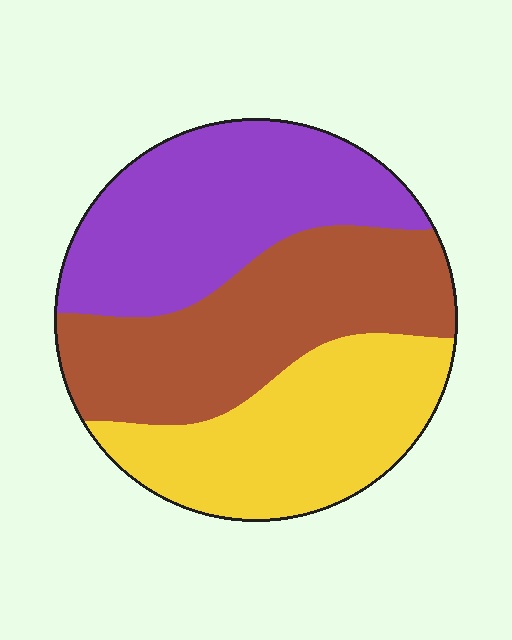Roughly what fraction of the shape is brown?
Brown covers about 35% of the shape.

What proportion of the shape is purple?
Purple takes up about one third (1/3) of the shape.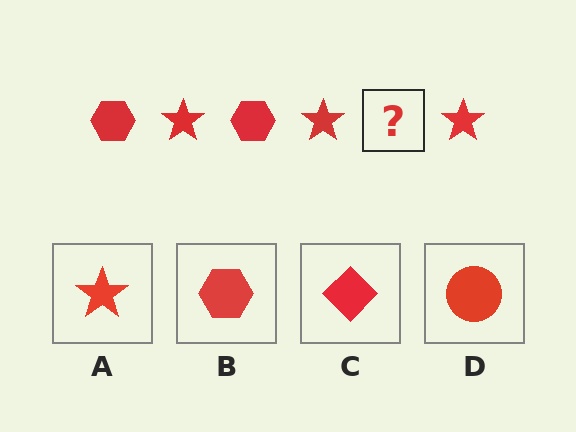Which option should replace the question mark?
Option B.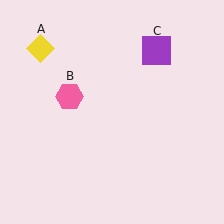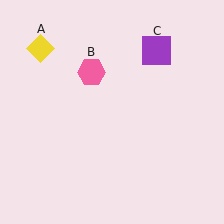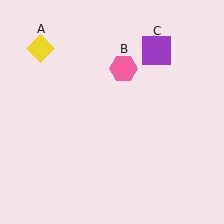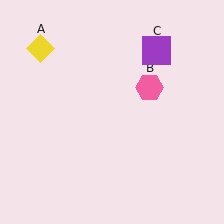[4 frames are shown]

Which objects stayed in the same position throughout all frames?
Yellow diamond (object A) and purple square (object C) remained stationary.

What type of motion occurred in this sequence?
The pink hexagon (object B) rotated clockwise around the center of the scene.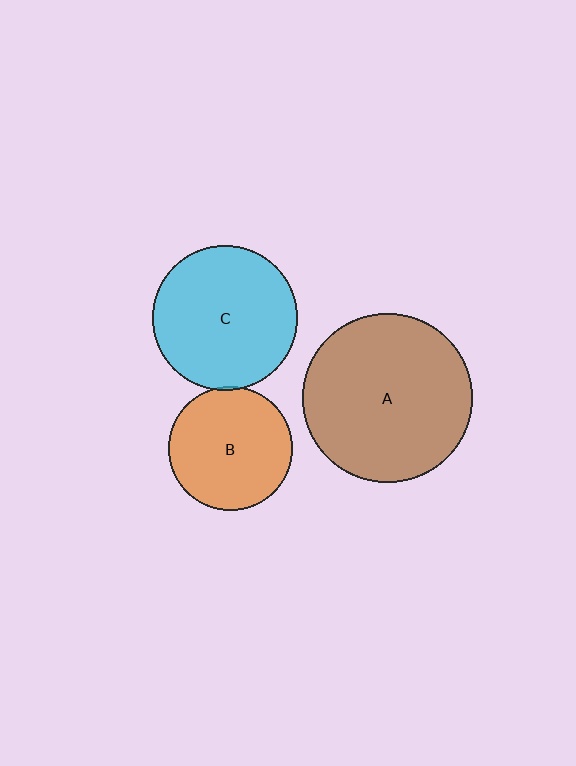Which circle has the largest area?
Circle A (brown).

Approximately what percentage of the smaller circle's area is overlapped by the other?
Approximately 5%.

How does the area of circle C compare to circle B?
Approximately 1.4 times.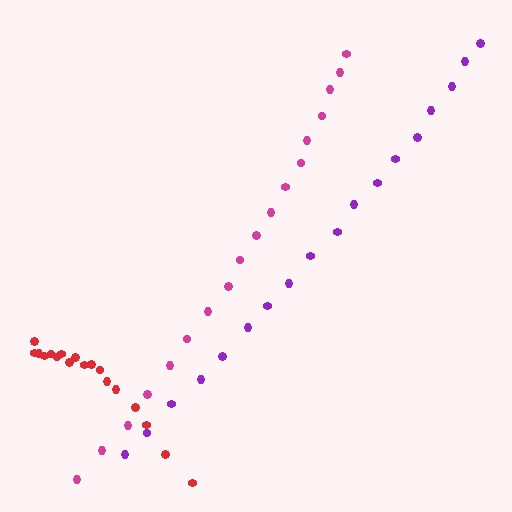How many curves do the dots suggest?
There are 3 distinct paths.